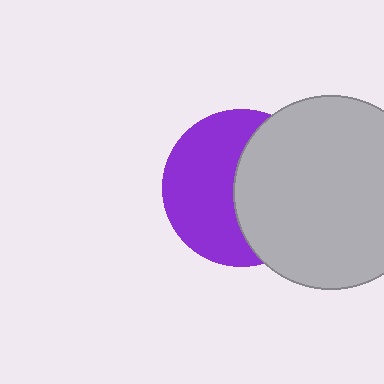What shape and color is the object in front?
The object in front is a light gray circle.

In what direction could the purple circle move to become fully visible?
The purple circle could move left. That would shift it out from behind the light gray circle entirely.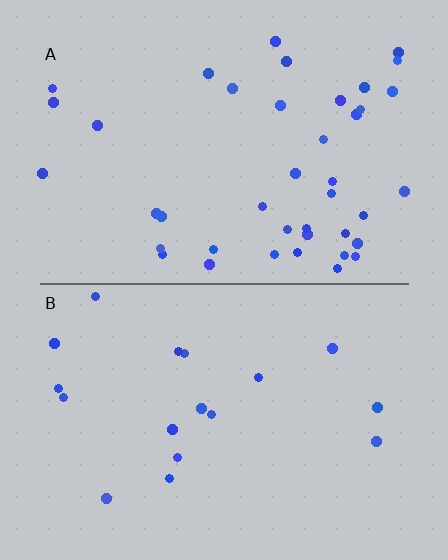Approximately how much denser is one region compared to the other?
Approximately 2.4× — region A over region B.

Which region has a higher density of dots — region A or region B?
A (the top).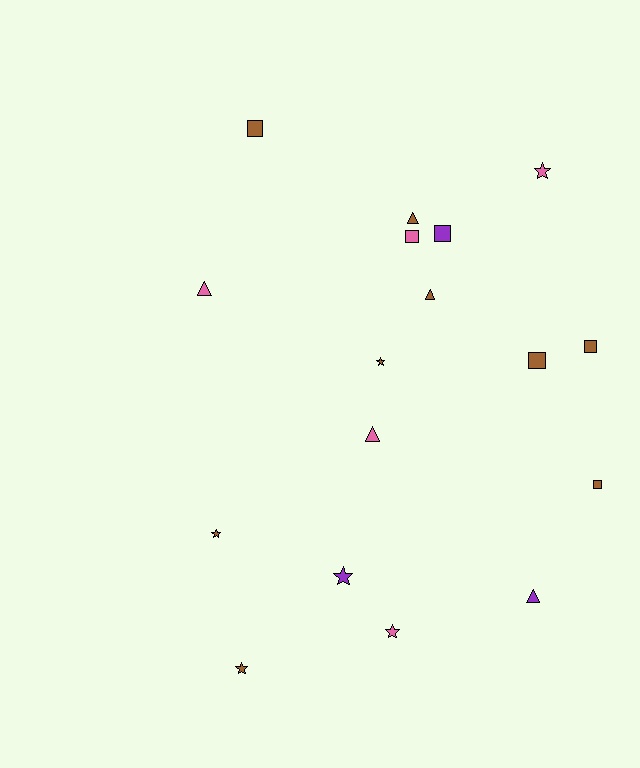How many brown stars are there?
There are 3 brown stars.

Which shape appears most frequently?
Star, with 6 objects.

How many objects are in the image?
There are 17 objects.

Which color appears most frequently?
Brown, with 9 objects.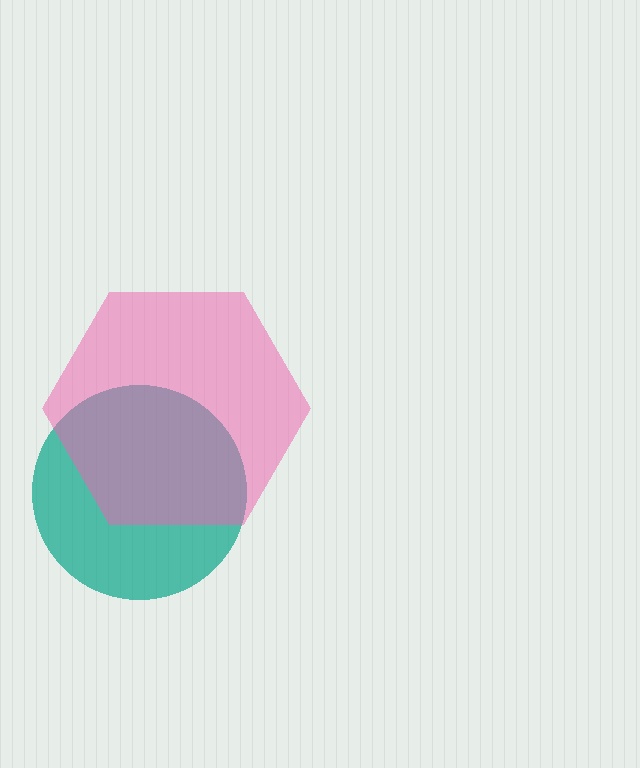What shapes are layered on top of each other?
The layered shapes are: a teal circle, a pink hexagon.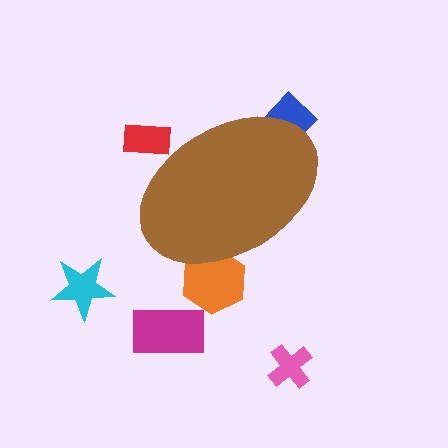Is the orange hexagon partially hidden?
Yes, the orange hexagon is partially hidden behind the brown ellipse.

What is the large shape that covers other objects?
A brown ellipse.